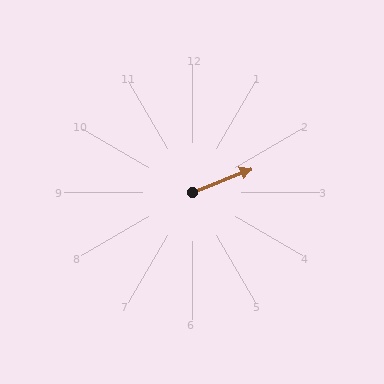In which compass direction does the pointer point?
East.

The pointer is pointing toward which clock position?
Roughly 2 o'clock.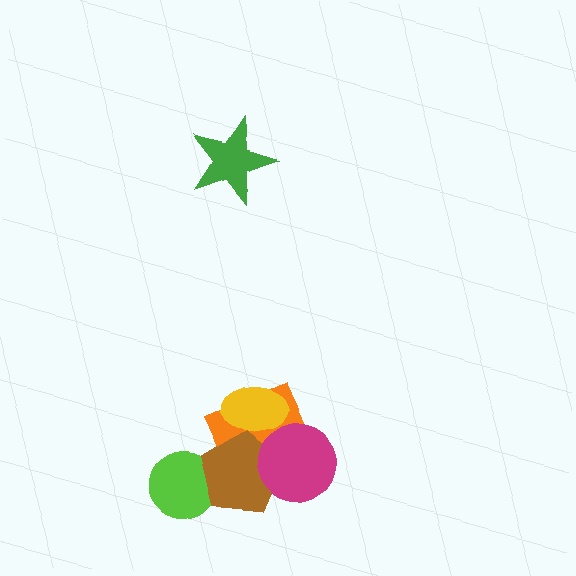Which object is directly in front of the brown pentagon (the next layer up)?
The yellow ellipse is directly in front of the brown pentagon.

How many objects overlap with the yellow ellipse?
2 objects overlap with the yellow ellipse.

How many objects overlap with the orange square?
3 objects overlap with the orange square.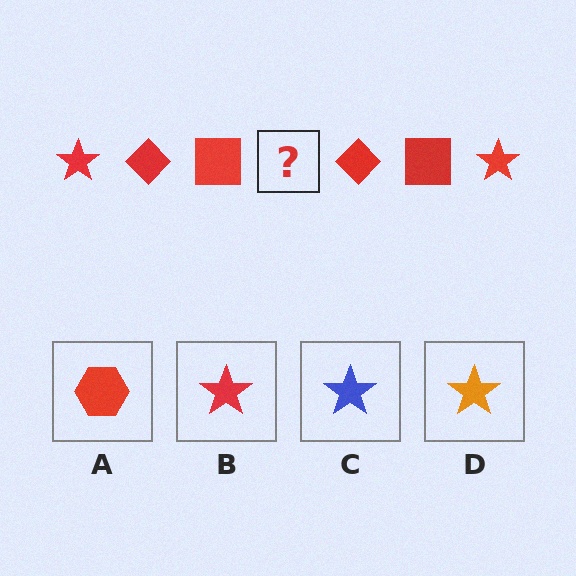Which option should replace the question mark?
Option B.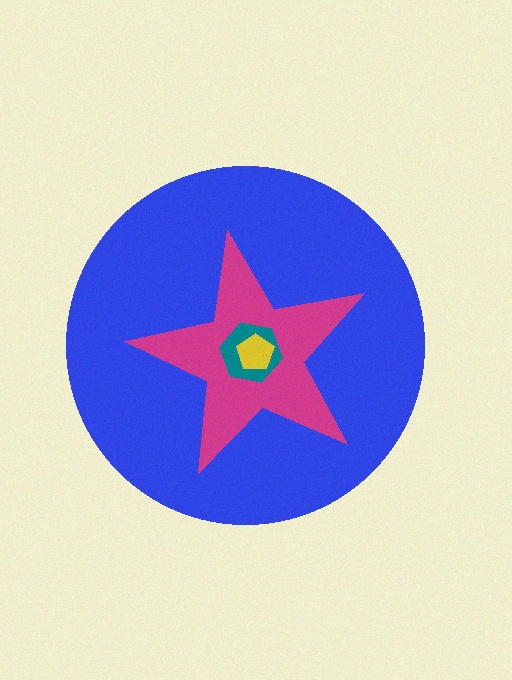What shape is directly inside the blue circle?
The magenta star.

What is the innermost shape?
The yellow pentagon.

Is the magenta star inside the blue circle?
Yes.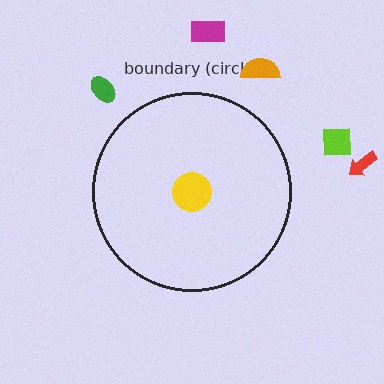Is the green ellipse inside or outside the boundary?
Outside.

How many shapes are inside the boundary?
1 inside, 5 outside.